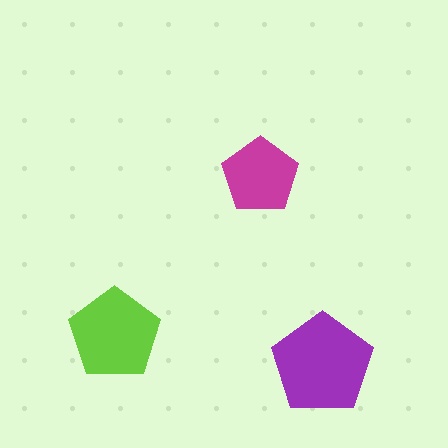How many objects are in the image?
There are 3 objects in the image.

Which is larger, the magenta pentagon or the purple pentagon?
The purple one.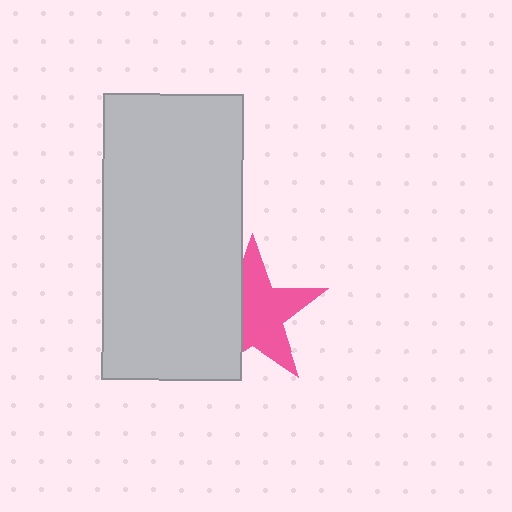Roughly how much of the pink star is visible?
About half of it is visible (roughly 62%).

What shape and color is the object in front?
The object in front is a light gray rectangle.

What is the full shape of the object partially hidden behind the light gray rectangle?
The partially hidden object is a pink star.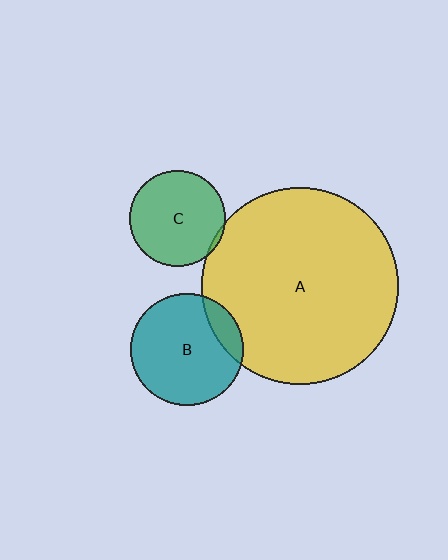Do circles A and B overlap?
Yes.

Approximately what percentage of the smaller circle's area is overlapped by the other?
Approximately 15%.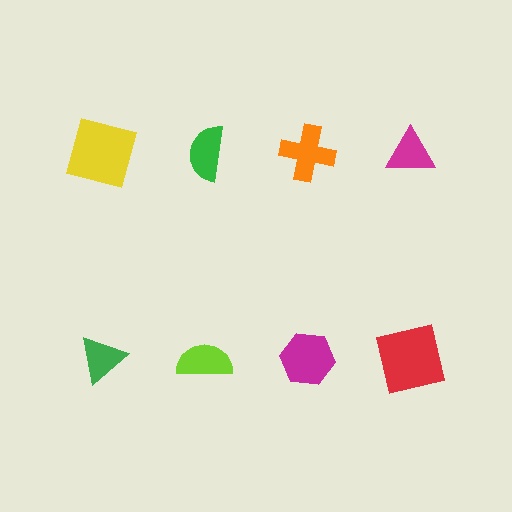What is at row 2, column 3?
A magenta hexagon.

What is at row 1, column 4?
A magenta triangle.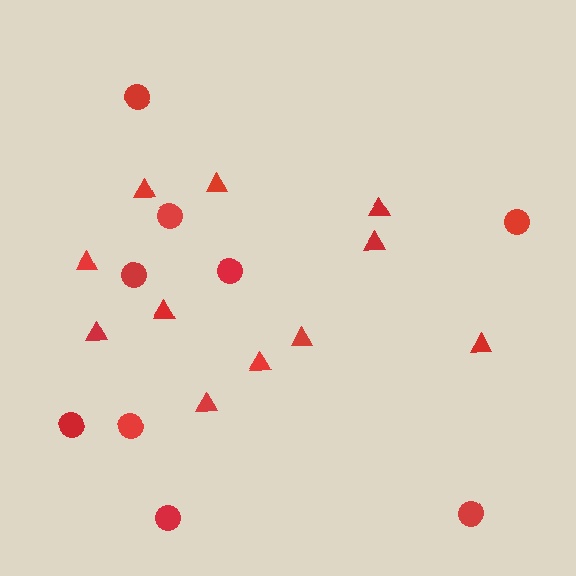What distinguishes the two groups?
There are 2 groups: one group of triangles (11) and one group of circles (9).